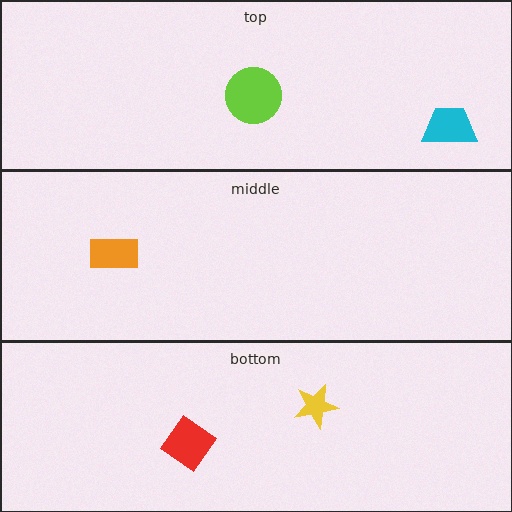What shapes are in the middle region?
The orange rectangle.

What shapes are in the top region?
The cyan trapezoid, the lime circle.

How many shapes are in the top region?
2.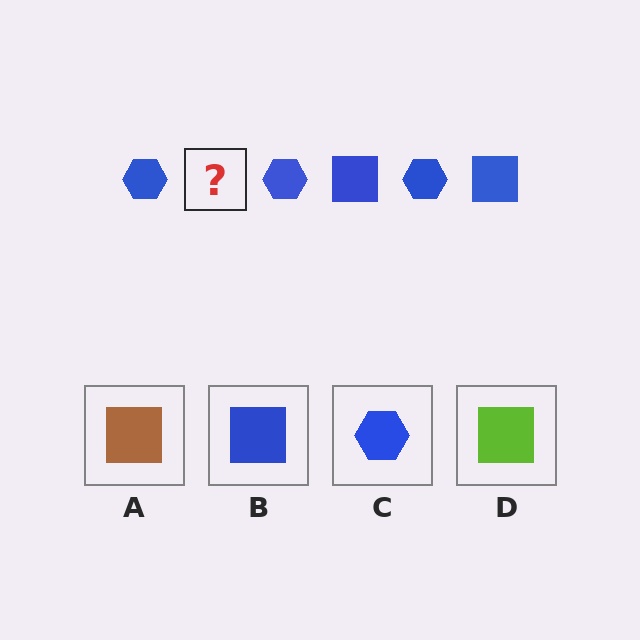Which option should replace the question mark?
Option B.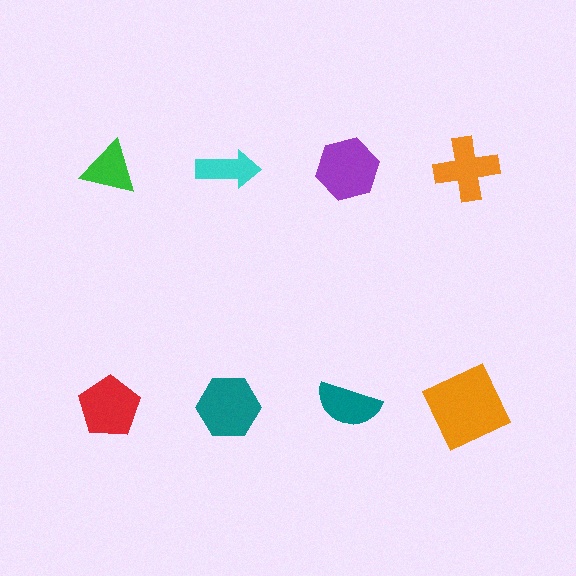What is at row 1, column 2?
A cyan arrow.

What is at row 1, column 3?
A purple hexagon.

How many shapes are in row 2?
4 shapes.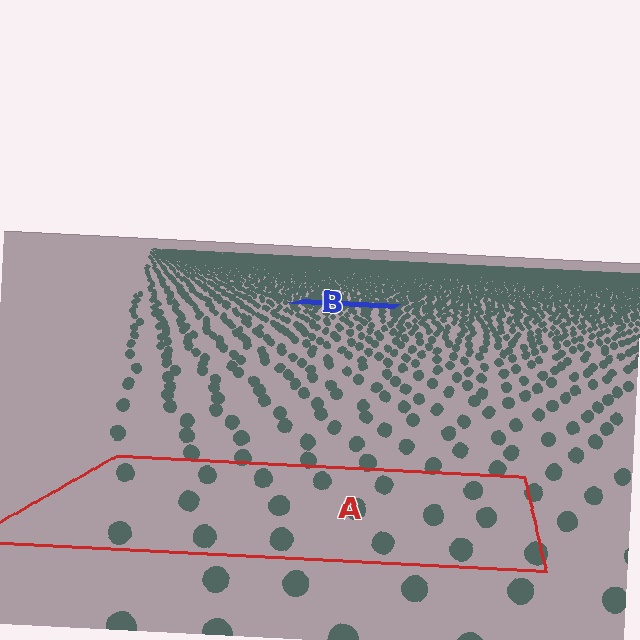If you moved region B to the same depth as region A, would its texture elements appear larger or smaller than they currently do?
They would appear larger. At a closer depth, the same texture elements are projected at a bigger on-screen size.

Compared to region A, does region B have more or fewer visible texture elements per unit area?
Region B has more texture elements per unit area — they are packed more densely because it is farther away.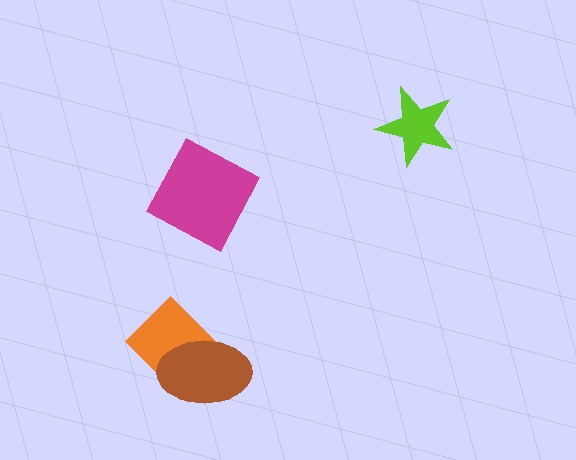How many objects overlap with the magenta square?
0 objects overlap with the magenta square.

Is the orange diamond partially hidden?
Yes, it is partially covered by another shape.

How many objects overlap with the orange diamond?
1 object overlaps with the orange diamond.